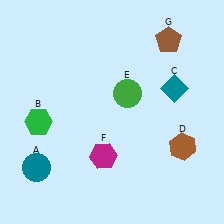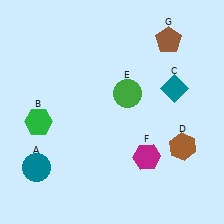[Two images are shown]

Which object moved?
The magenta hexagon (F) moved right.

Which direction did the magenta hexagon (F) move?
The magenta hexagon (F) moved right.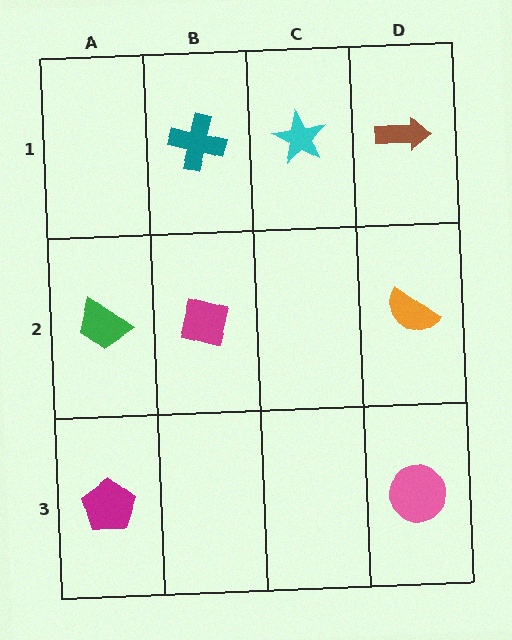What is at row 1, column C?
A cyan star.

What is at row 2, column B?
A magenta square.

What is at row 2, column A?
A green trapezoid.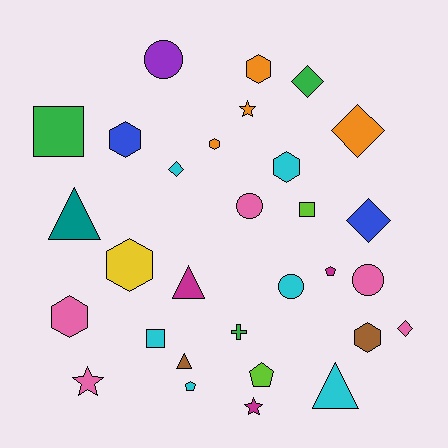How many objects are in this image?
There are 30 objects.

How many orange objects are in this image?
There are 4 orange objects.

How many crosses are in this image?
There is 1 cross.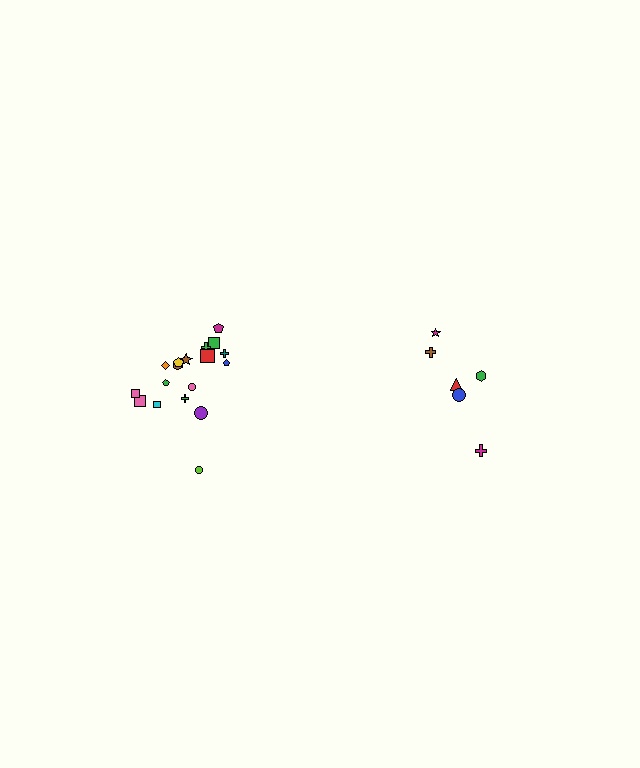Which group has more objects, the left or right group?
The left group.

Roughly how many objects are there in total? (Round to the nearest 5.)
Roughly 25 objects in total.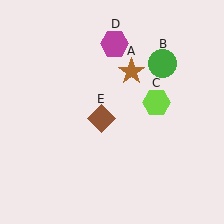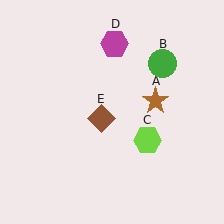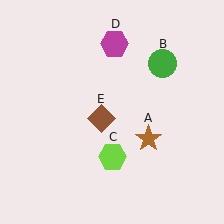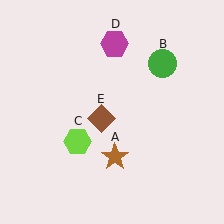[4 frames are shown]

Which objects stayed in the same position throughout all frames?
Green circle (object B) and magenta hexagon (object D) and brown diamond (object E) remained stationary.